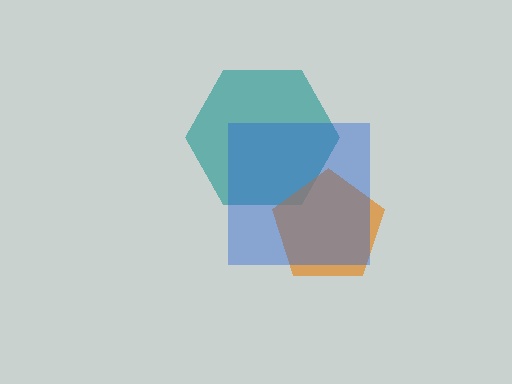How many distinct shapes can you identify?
There are 3 distinct shapes: a teal hexagon, an orange pentagon, a blue square.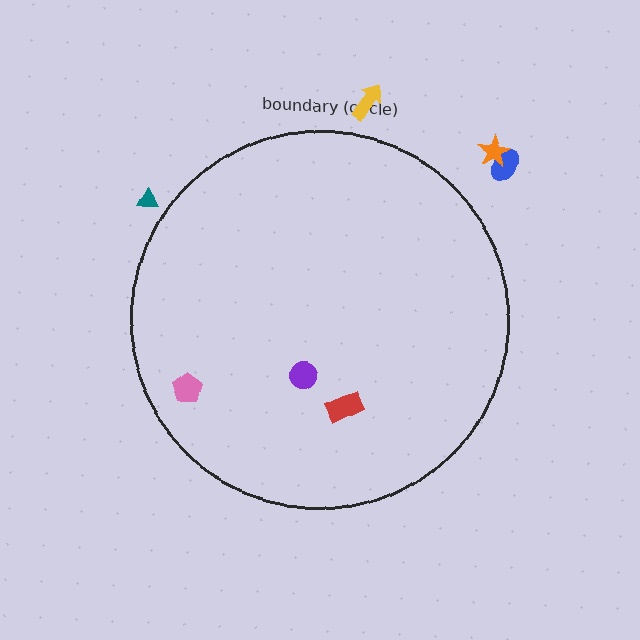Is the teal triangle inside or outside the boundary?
Outside.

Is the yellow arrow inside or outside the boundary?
Outside.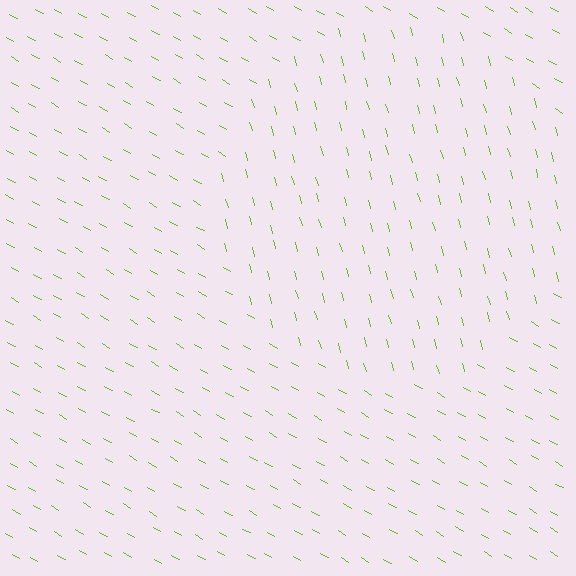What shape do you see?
I see a circle.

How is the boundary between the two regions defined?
The boundary is defined purely by a change in line orientation (approximately 45 degrees difference). All lines are the same color and thickness.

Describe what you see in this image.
The image is filled with small lime line segments. A circle region in the image has lines oriented differently from the surrounding lines, creating a visible texture boundary.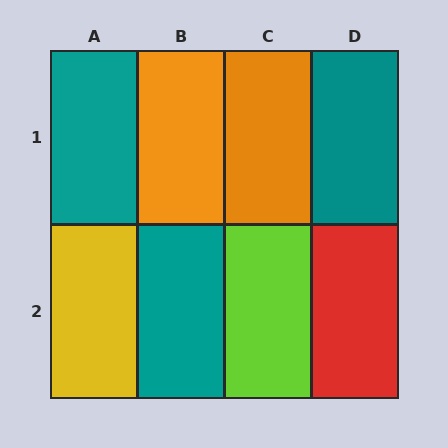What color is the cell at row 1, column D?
Teal.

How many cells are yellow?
1 cell is yellow.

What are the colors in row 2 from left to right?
Yellow, teal, lime, red.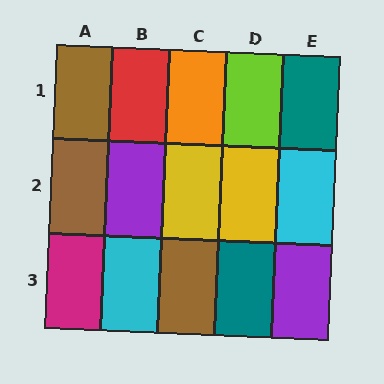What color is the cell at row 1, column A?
Brown.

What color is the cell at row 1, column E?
Teal.